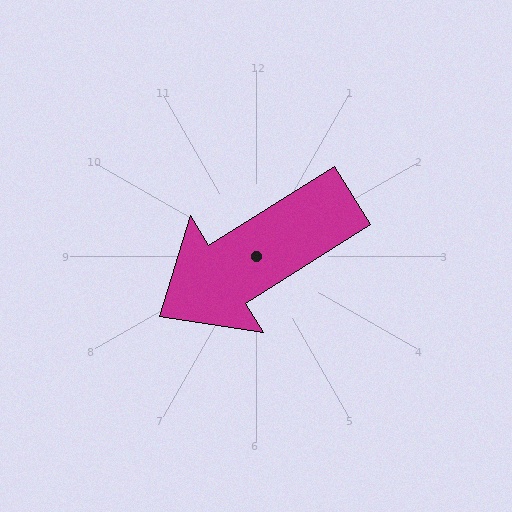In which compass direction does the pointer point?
Southwest.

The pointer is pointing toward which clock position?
Roughly 8 o'clock.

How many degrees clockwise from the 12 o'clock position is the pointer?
Approximately 238 degrees.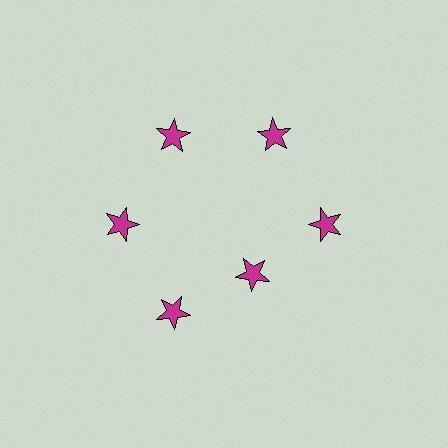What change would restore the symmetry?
The symmetry would be restored by moving it outward, back onto the ring so that all 6 stars sit at equal angles and equal distance from the center.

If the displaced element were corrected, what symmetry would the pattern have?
It would have 6-fold rotational symmetry — the pattern would map onto itself every 60 degrees.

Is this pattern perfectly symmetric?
No. The 6 magenta stars are arranged in a ring, but one element near the 5 o'clock position is pulled inward toward the center, breaking the 6-fold rotational symmetry.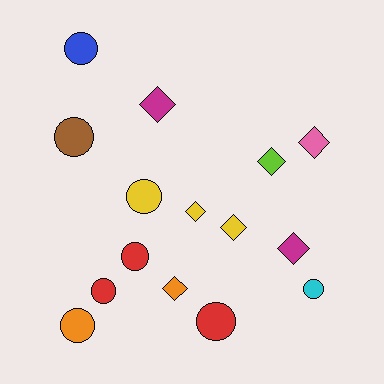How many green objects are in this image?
There are no green objects.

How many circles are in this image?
There are 8 circles.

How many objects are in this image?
There are 15 objects.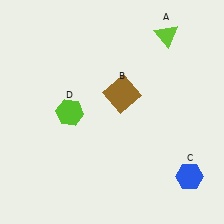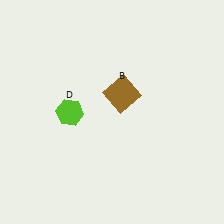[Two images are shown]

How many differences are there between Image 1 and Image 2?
There are 2 differences between the two images.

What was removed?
The blue hexagon (C), the lime triangle (A) were removed in Image 2.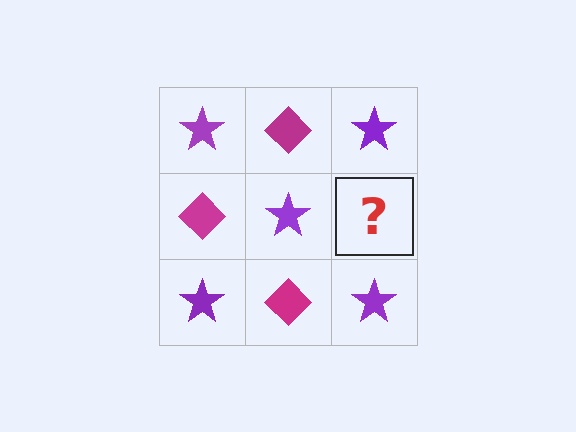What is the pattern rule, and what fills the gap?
The rule is that it alternates purple star and magenta diamond in a checkerboard pattern. The gap should be filled with a magenta diamond.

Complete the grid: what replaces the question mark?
The question mark should be replaced with a magenta diamond.